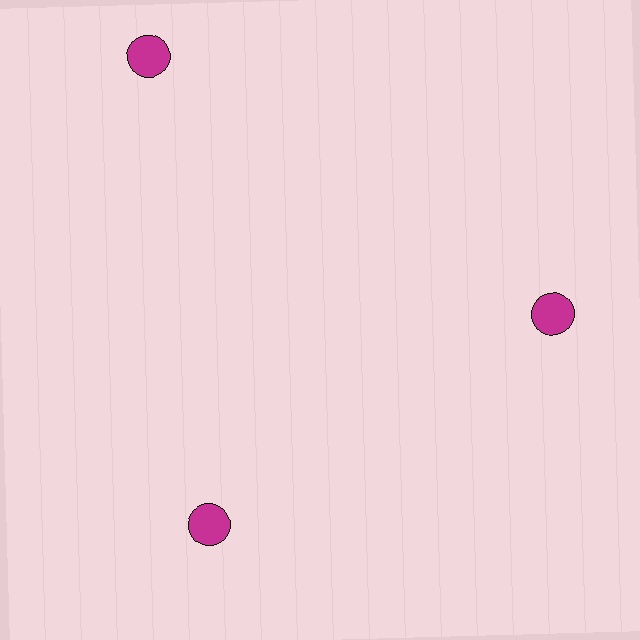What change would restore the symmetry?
The symmetry would be restored by moving it inward, back onto the ring so that all 3 circles sit at equal angles and equal distance from the center.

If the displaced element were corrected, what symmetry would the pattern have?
It would have 3-fold rotational symmetry — the pattern would map onto itself every 120 degrees.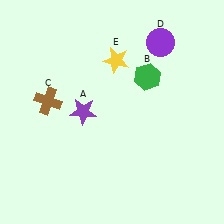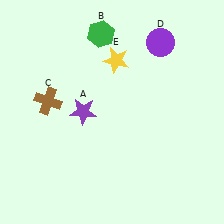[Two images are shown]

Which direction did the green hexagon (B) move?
The green hexagon (B) moved left.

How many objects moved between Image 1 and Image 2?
1 object moved between the two images.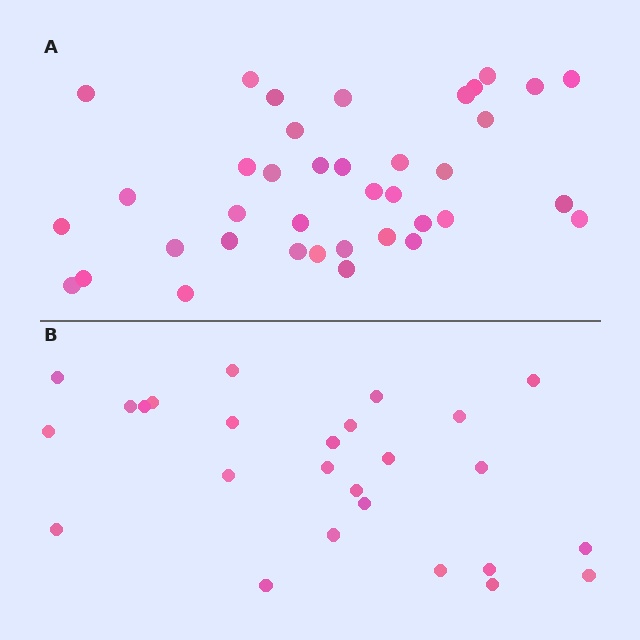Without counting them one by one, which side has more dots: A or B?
Region A (the top region) has more dots.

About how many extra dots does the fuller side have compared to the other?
Region A has roughly 12 or so more dots than region B.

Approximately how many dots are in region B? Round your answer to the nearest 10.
About 30 dots. (The exact count is 26, which rounds to 30.)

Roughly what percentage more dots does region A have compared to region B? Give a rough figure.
About 45% more.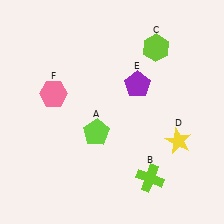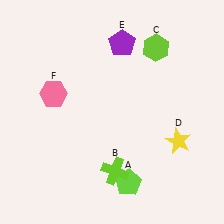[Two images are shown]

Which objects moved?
The objects that moved are: the lime pentagon (A), the lime cross (B), the purple pentagon (E).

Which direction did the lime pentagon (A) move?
The lime pentagon (A) moved down.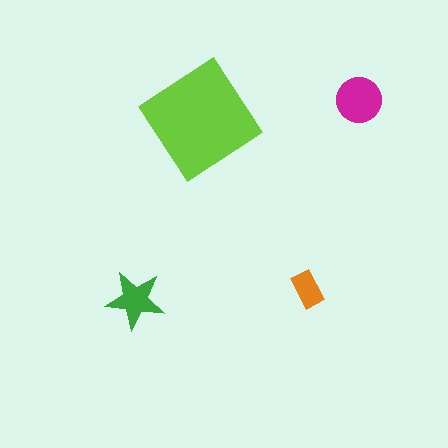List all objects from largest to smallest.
The lime diamond, the magenta circle, the green star, the orange rectangle.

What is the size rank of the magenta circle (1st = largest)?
2nd.